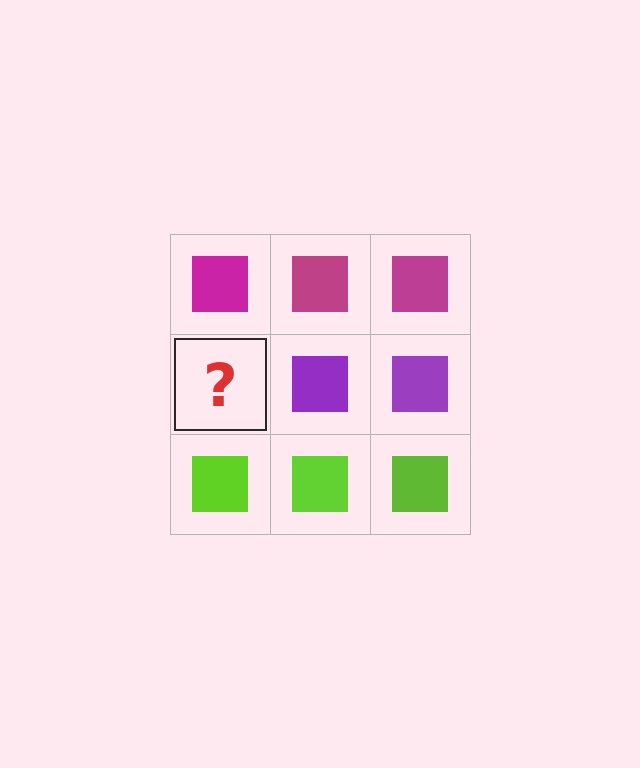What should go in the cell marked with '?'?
The missing cell should contain a purple square.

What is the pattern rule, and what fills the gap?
The rule is that each row has a consistent color. The gap should be filled with a purple square.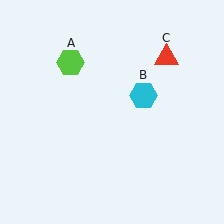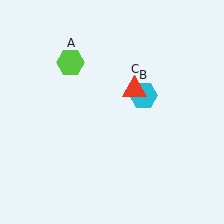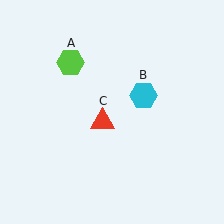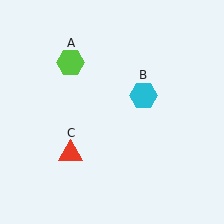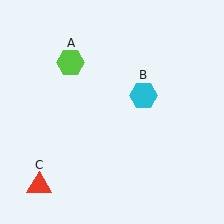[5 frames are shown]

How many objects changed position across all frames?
1 object changed position: red triangle (object C).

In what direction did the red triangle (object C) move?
The red triangle (object C) moved down and to the left.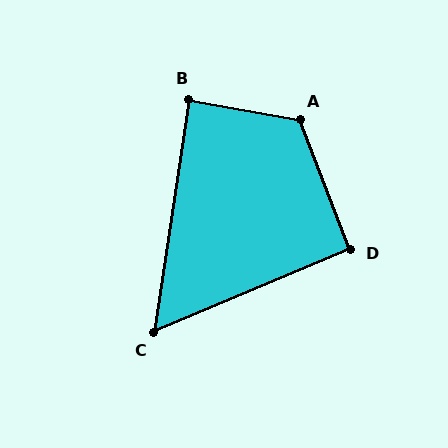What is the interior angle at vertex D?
Approximately 91 degrees (approximately right).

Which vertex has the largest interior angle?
A, at approximately 121 degrees.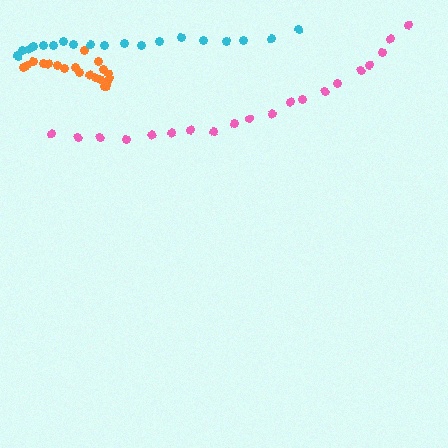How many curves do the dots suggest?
There are 3 distinct paths.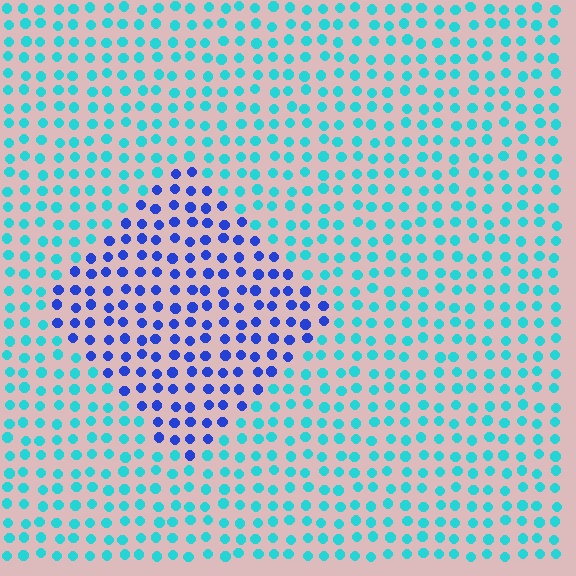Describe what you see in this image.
The image is filled with small cyan elements in a uniform arrangement. A diamond-shaped region is visible where the elements are tinted to a slightly different hue, forming a subtle color boundary.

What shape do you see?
I see a diamond.